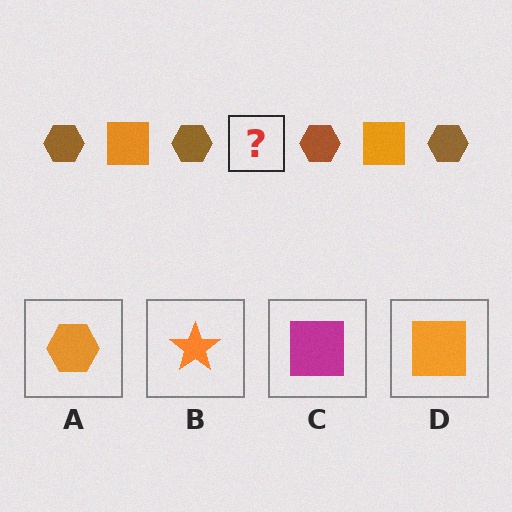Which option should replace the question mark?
Option D.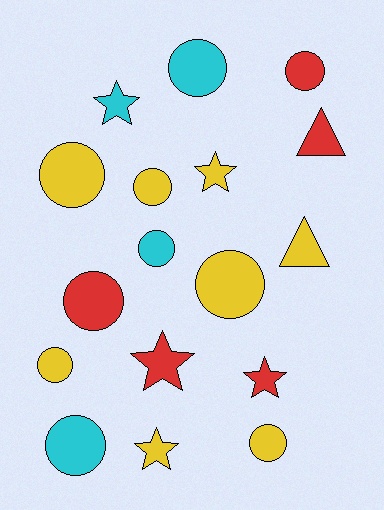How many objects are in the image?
There are 17 objects.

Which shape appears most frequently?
Circle, with 10 objects.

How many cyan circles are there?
There are 3 cyan circles.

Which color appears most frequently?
Yellow, with 8 objects.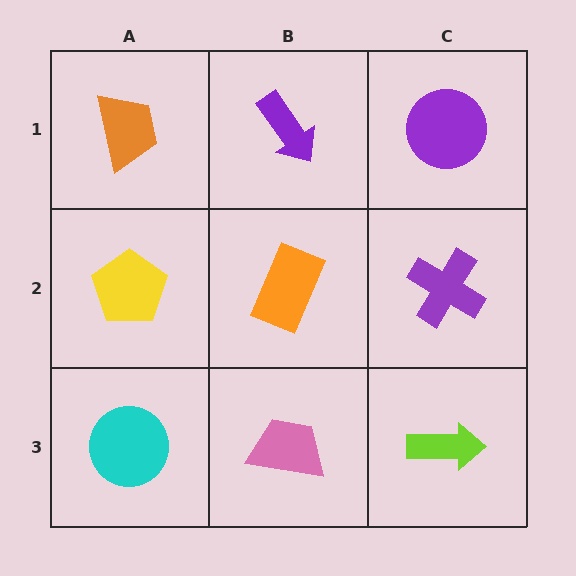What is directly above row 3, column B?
An orange rectangle.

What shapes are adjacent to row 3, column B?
An orange rectangle (row 2, column B), a cyan circle (row 3, column A), a lime arrow (row 3, column C).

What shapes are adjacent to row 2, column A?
An orange trapezoid (row 1, column A), a cyan circle (row 3, column A), an orange rectangle (row 2, column B).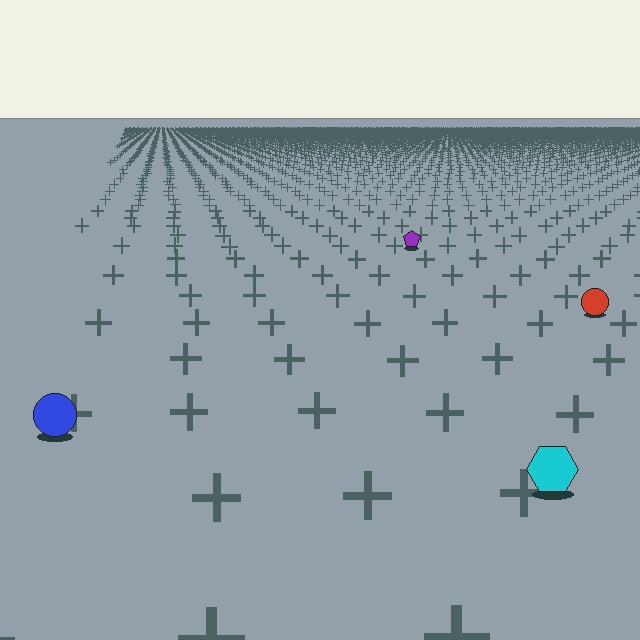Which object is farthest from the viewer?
The purple pentagon is farthest from the viewer. It appears smaller and the ground texture around it is denser.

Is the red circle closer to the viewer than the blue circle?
No. The blue circle is closer — you can tell from the texture gradient: the ground texture is coarser near it.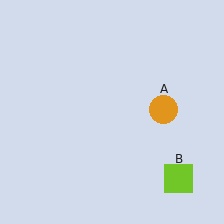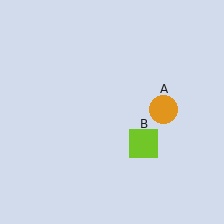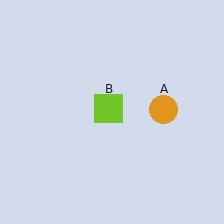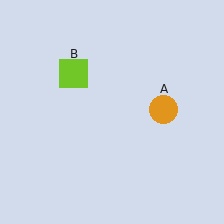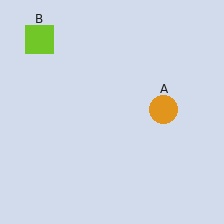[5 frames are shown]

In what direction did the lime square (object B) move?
The lime square (object B) moved up and to the left.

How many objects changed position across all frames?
1 object changed position: lime square (object B).